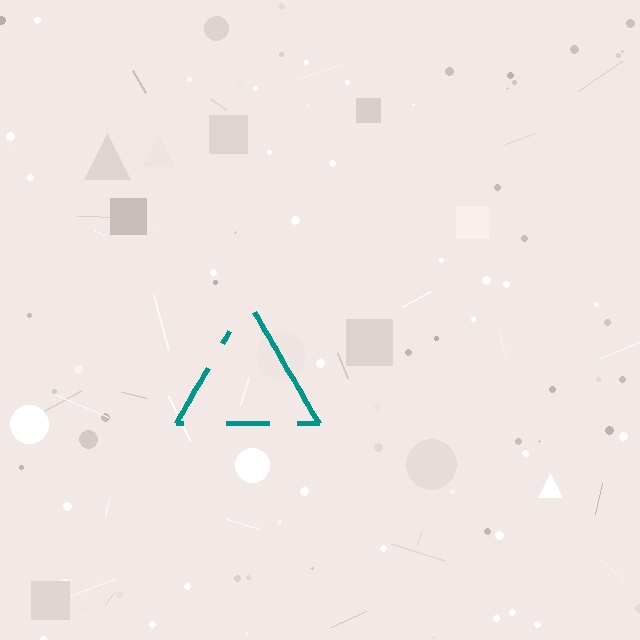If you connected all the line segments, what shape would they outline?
They would outline a triangle.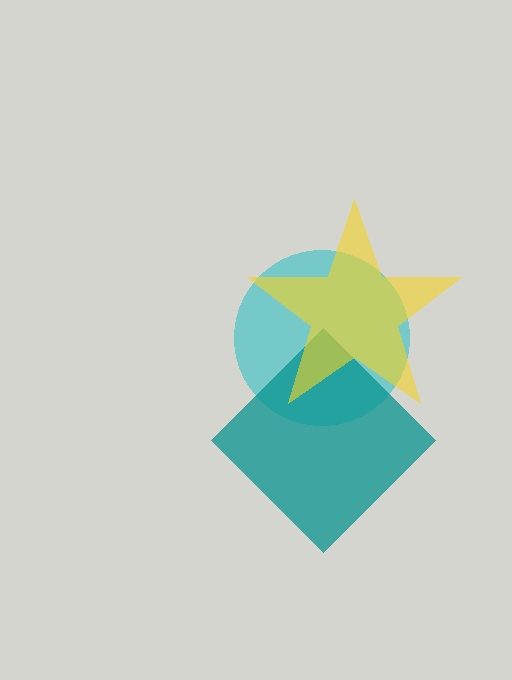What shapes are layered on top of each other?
The layered shapes are: a cyan circle, a teal diamond, a yellow star.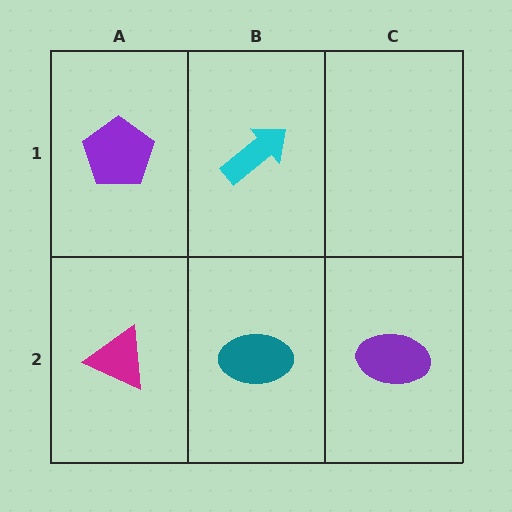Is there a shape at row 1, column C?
No, that cell is empty.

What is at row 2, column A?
A magenta triangle.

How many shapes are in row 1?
2 shapes.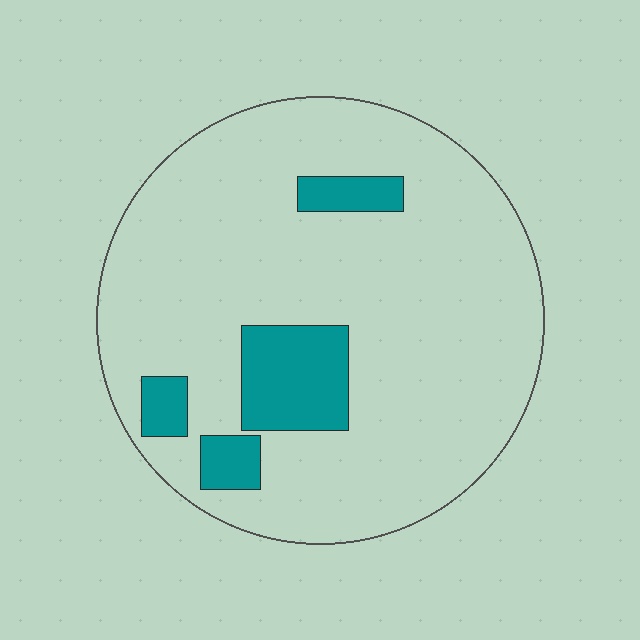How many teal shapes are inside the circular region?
4.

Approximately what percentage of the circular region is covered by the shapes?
Approximately 15%.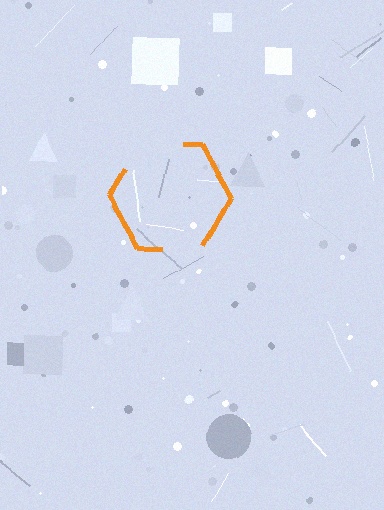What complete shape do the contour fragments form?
The contour fragments form a hexagon.